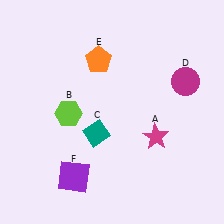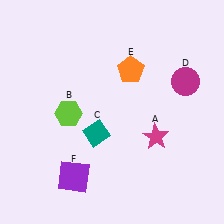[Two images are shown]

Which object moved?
The orange pentagon (E) moved right.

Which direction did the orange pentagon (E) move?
The orange pentagon (E) moved right.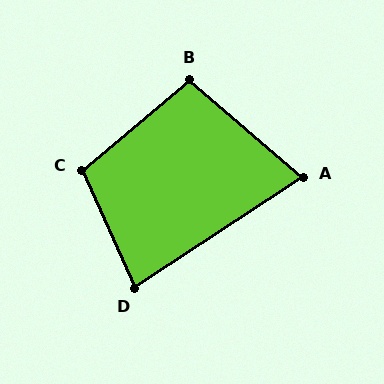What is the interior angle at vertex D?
Approximately 81 degrees (acute).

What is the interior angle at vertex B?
Approximately 99 degrees (obtuse).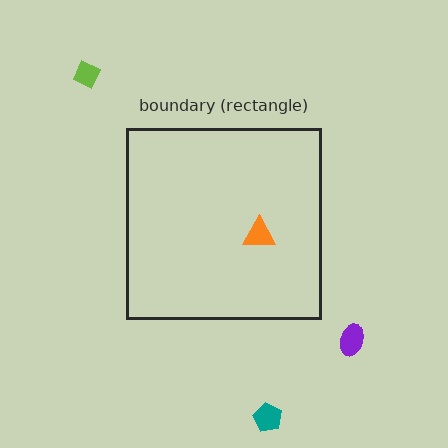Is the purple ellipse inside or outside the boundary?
Outside.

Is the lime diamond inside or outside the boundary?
Outside.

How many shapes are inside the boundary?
1 inside, 3 outside.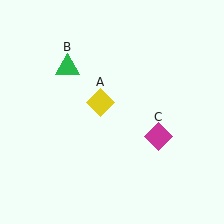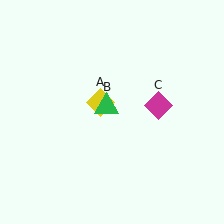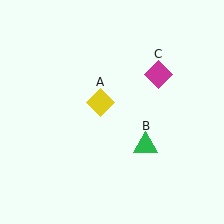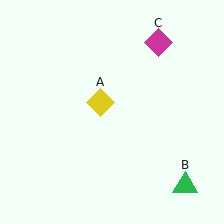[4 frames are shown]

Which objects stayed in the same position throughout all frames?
Yellow diamond (object A) remained stationary.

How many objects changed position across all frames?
2 objects changed position: green triangle (object B), magenta diamond (object C).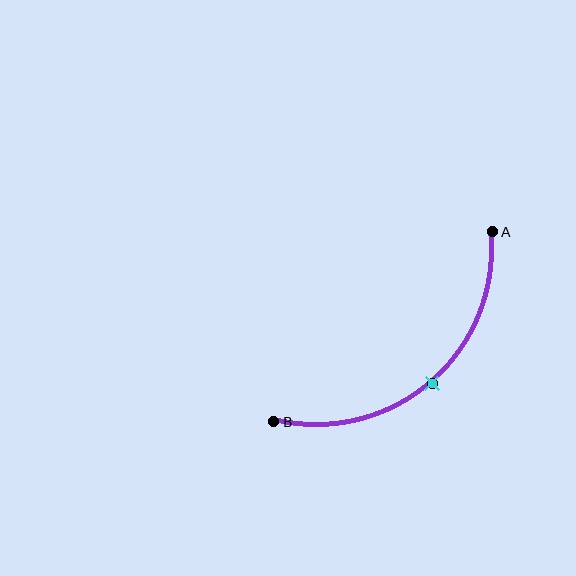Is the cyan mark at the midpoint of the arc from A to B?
Yes. The cyan mark lies on the arc at equal arc-length from both A and B — it is the arc midpoint.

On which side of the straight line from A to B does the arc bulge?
The arc bulges below and to the right of the straight line connecting A and B.